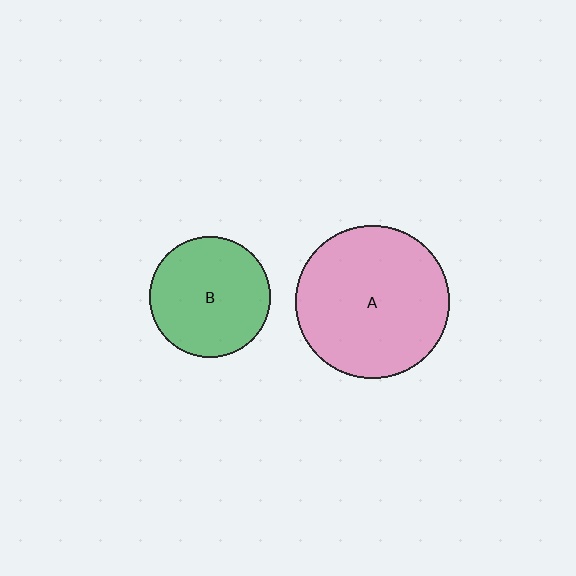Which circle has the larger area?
Circle A (pink).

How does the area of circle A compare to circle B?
Approximately 1.6 times.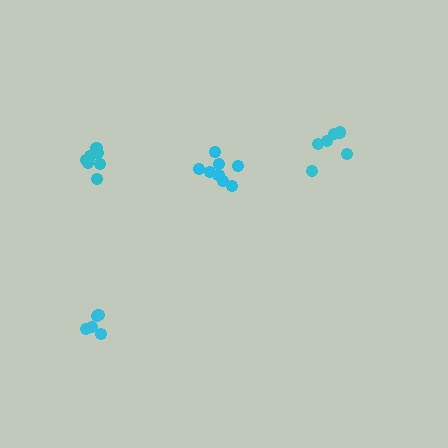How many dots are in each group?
Group 1: 7 dots, Group 2: 5 dots, Group 3: 6 dots, Group 4: 9 dots (27 total).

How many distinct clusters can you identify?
There are 4 distinct clusters.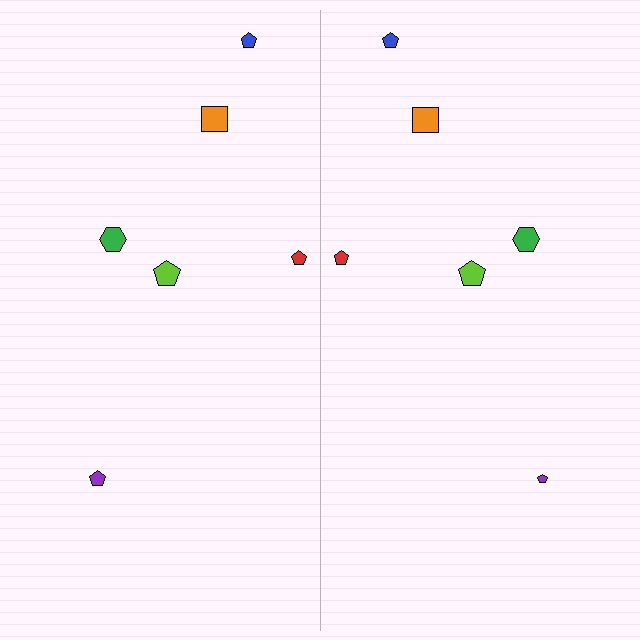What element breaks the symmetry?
The purple pentagon on the right side has a different size than its mirror counterpart.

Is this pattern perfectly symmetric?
No, the pattern is not perfectly symmetric. The purple pentagon on the right side has a different size than its mirror counterpart.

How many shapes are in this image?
There are 12 shapes in this image.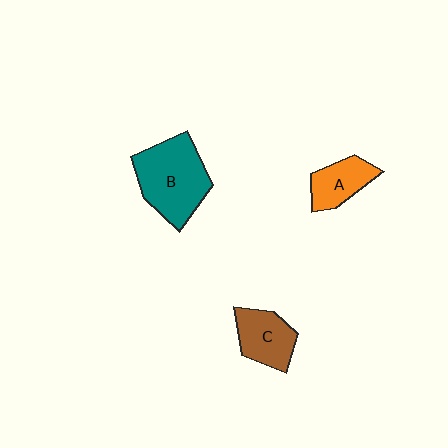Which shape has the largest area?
Shape B (teal).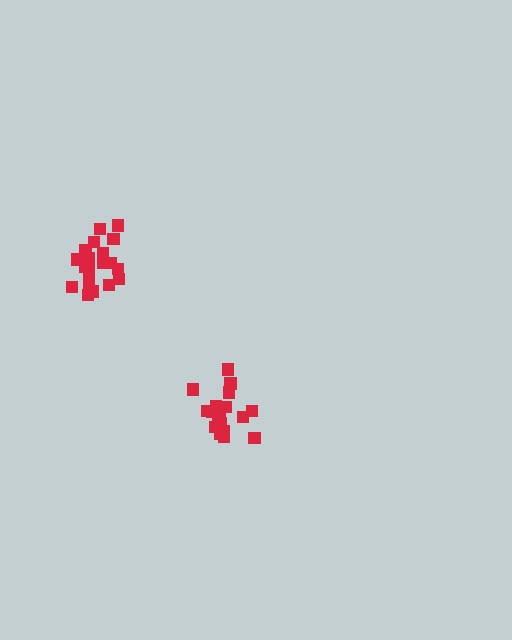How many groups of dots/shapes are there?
There are 2 groups.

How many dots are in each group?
Group 1: 19 dots, Group 2: 20 dots (39 total).